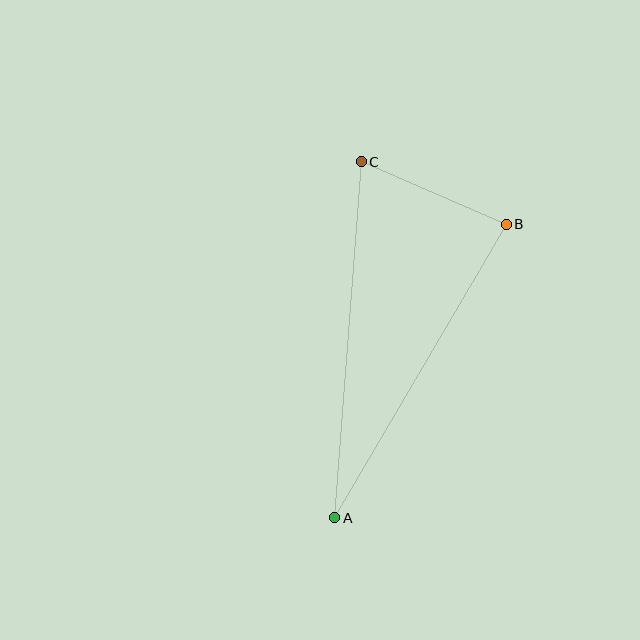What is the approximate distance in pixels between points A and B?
The distance between A and B is approximately 340 pixels.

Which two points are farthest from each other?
Points A and C are farthest from each other.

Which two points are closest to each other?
Points B and C are closest to each other.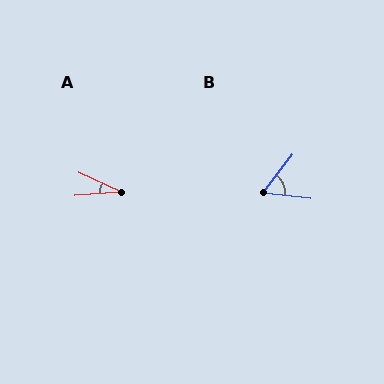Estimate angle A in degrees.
Approximately 29 degrees.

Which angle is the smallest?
A, at approximately 29 degrees.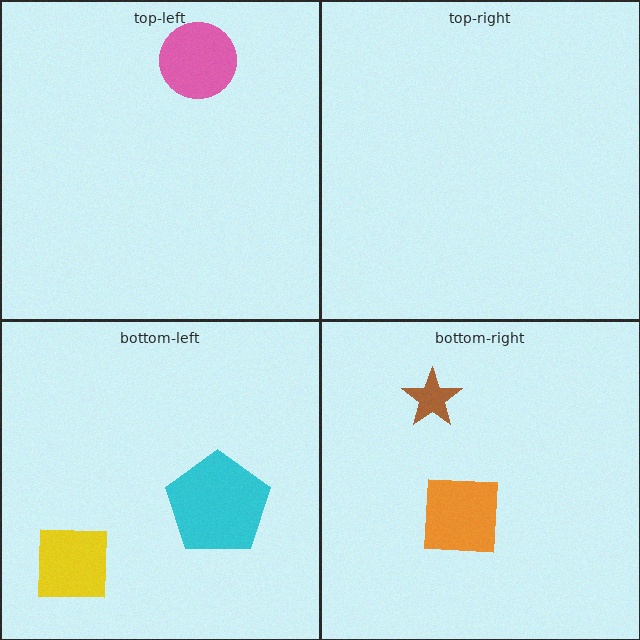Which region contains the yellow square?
The bottom-left region.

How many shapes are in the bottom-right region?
2.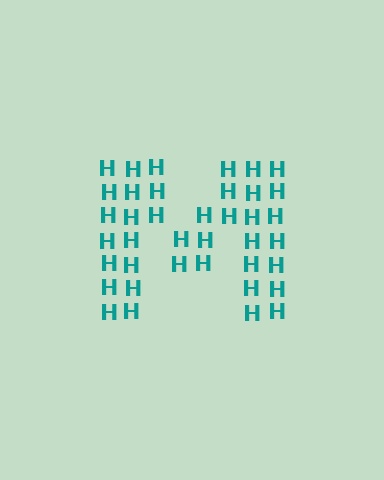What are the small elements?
The small elements are letter H's.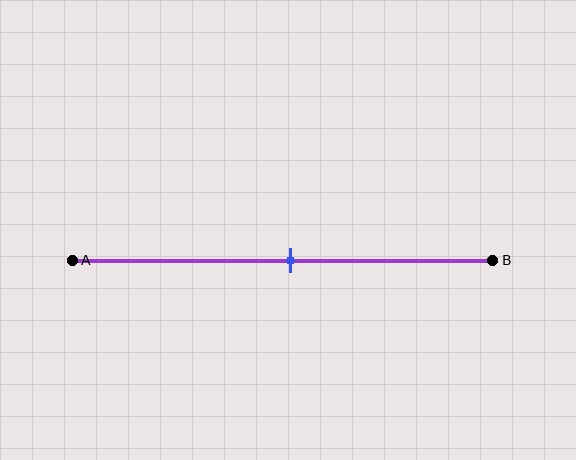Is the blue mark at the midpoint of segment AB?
Yes, the mark is approximately at the midpoint.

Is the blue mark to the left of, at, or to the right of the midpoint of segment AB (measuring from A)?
The blue mark is approximately at the midpoint of segment AB.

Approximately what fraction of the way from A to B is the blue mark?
The blue mark is approximately 50% of the way from A to B.